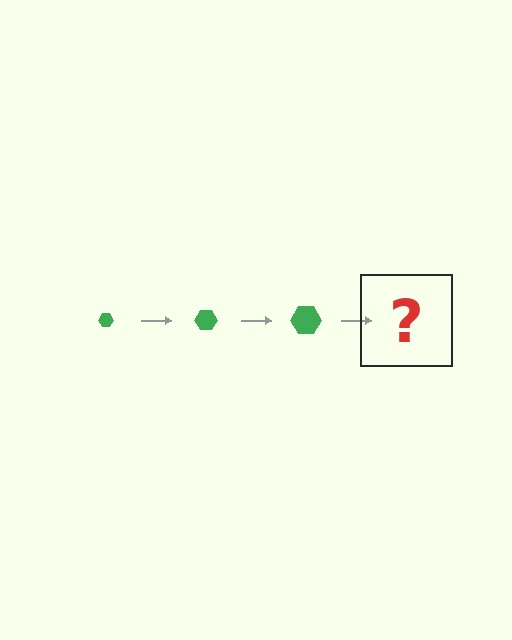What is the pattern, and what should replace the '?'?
The pattern is that the hexagon gets progressively larger each step. The '?' should be a green hexagon, larger than the previous one.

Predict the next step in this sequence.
The next step is a green hexagon, larger than the previous one.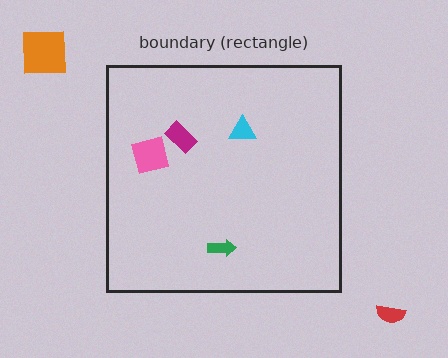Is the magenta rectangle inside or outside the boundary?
Inside.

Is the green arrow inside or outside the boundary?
Inside.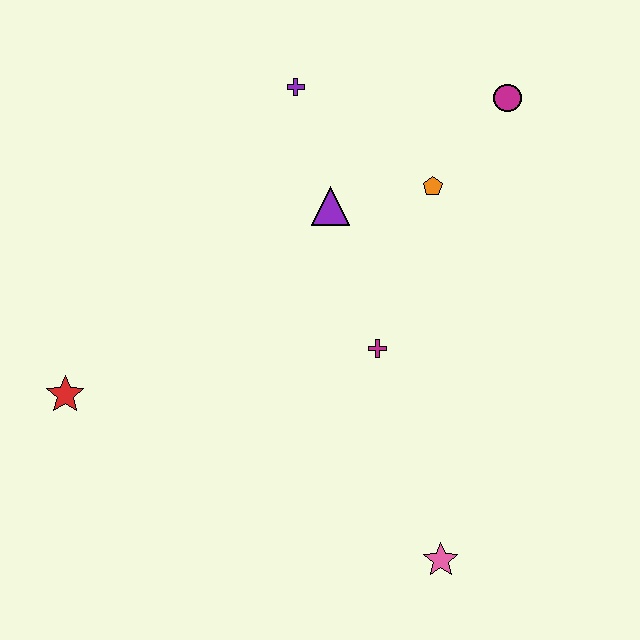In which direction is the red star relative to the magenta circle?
The red star is to the left of the magenta circle.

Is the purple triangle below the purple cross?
Yes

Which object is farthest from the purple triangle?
The pink star is farthest from the purple triangle.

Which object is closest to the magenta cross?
The purple triangle is closest to the magenta cross.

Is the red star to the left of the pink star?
Yes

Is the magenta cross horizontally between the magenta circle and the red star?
Yes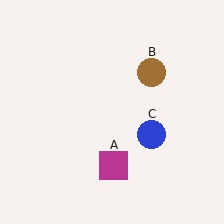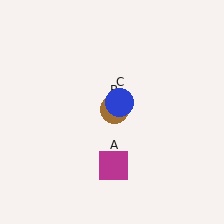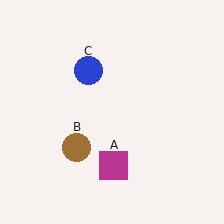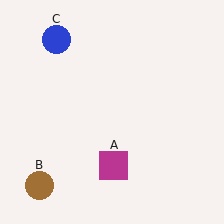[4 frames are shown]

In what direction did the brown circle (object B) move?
The brown circle (object B) moved down and to the left.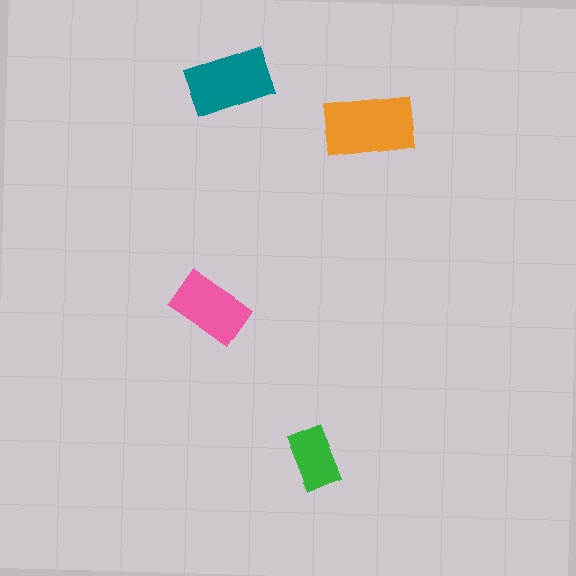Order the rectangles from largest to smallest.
the orange one, the teal one, the pink one, the green one.